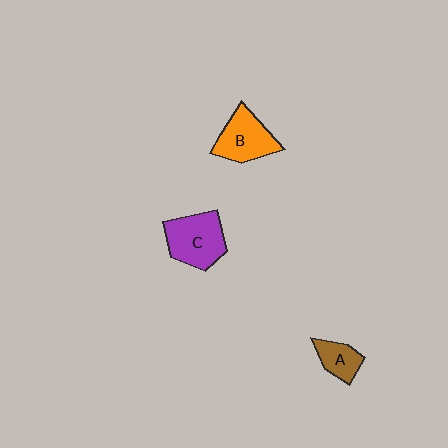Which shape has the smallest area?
Shape A (brown).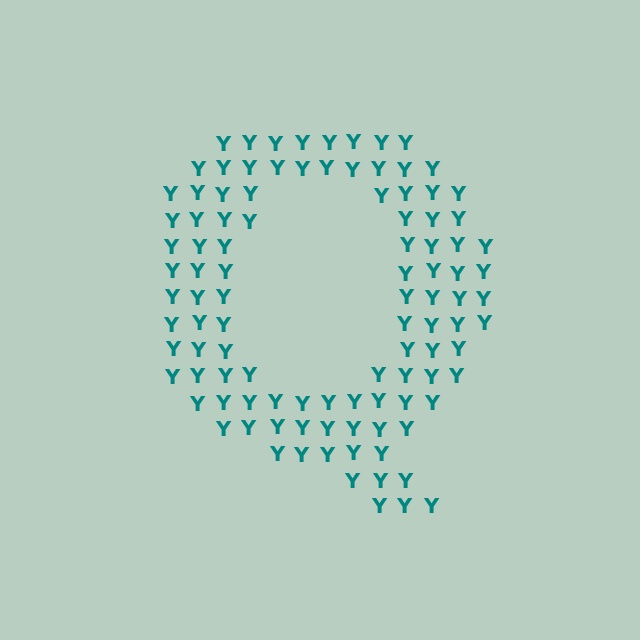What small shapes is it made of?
It is made of small letter Y's.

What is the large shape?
The large shape is the letter Q.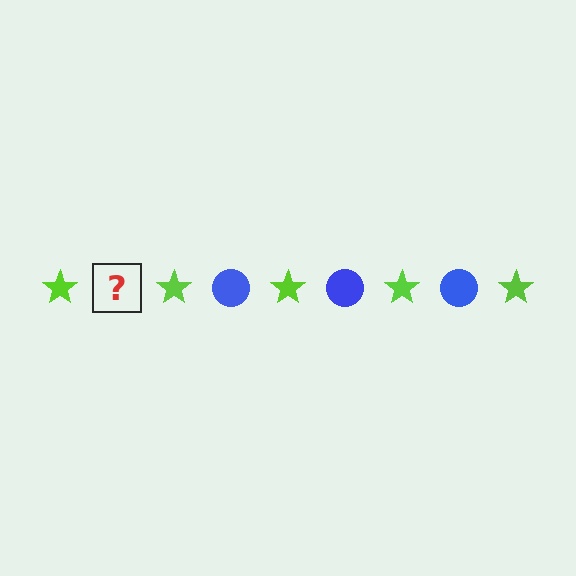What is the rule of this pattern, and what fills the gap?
The rule is that the pattern alternates between lime star and blue circle. The gap should be filled with a blue circle.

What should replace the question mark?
The question mark should be replaced with a blue circle.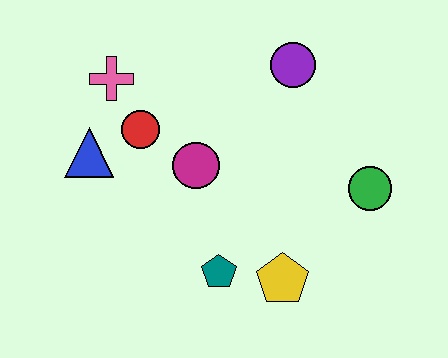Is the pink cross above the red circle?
Yes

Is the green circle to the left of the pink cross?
No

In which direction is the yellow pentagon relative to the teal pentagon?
The yellow pentagon is to the right of the teal pentagon.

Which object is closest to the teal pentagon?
The yellow pentagon is closest to the teal pentagon.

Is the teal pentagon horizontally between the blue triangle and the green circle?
Yes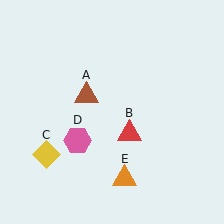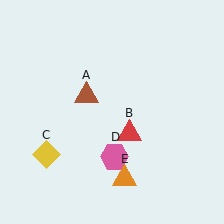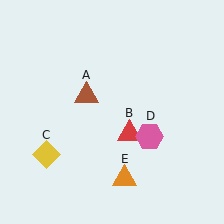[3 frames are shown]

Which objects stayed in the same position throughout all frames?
Brown triangle (object A) and red triangle (object B) and yellow diamond (object C) and orange triangle (object E) remained stationary.